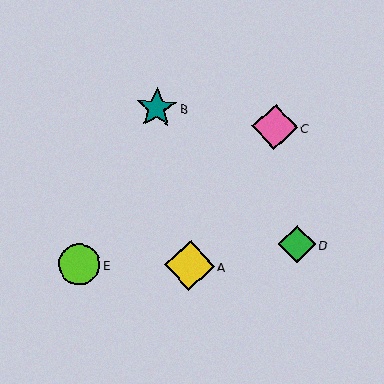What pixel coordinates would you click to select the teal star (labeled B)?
Click at (156, 108) to select the teal star B.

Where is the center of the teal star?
The center of the teal star is at (156, 108).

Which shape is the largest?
The yellow diamond (labeled A) is the largest.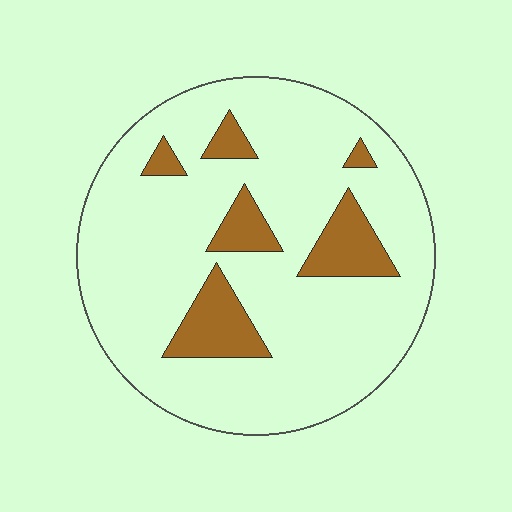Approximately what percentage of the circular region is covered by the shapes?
Approximately 15%.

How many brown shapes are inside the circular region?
6.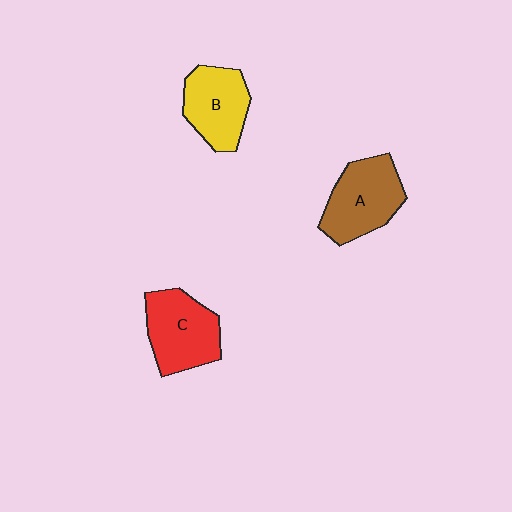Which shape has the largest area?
Shape A (brown).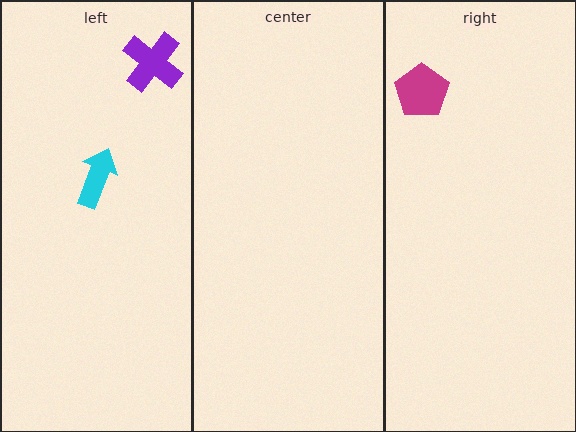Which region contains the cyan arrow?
The left region.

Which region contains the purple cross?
The left region.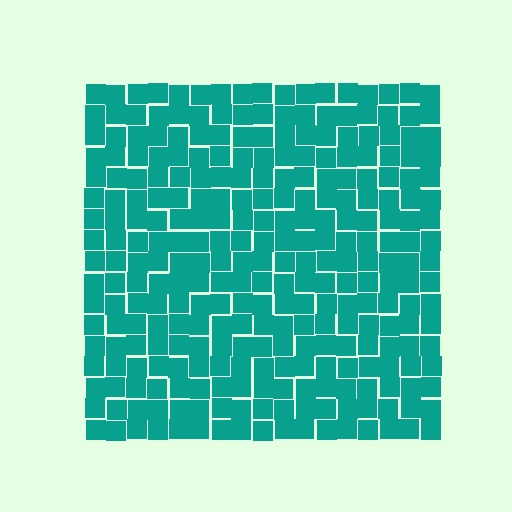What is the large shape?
The large shape is a square.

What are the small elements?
The small elements are squares.